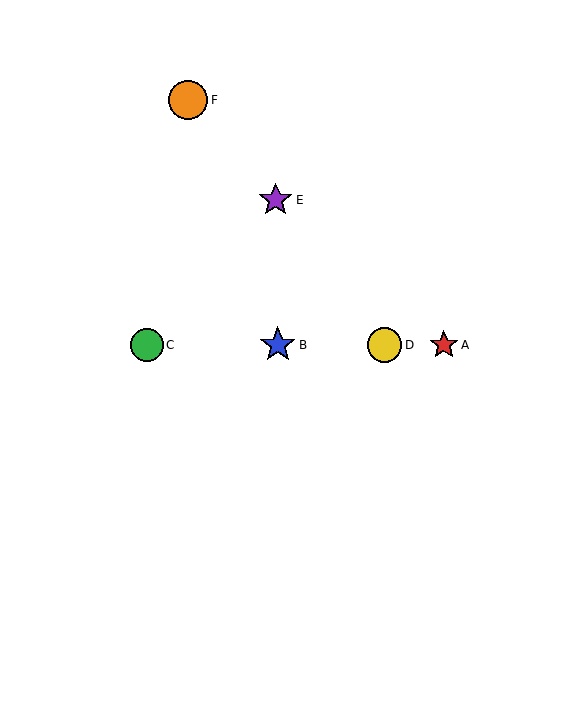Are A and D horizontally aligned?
Yes, both are at y≈345.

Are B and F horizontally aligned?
No, B is at y≈345 and F is at y≈100.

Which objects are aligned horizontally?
Objects A, B, C, D are aligned horizontally.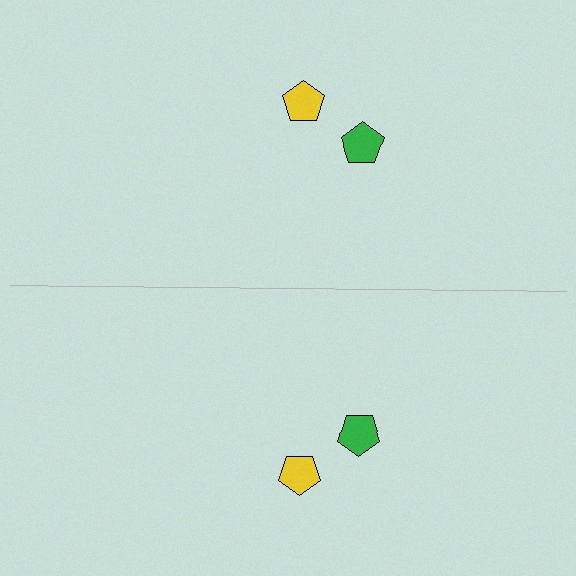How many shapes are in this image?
There are 4 shapes in this image.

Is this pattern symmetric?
Yes, this pattern has bilateral (reflection) symmetry.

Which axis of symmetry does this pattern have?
The pattern has a horizontal axis of symmetry running through the center of the image.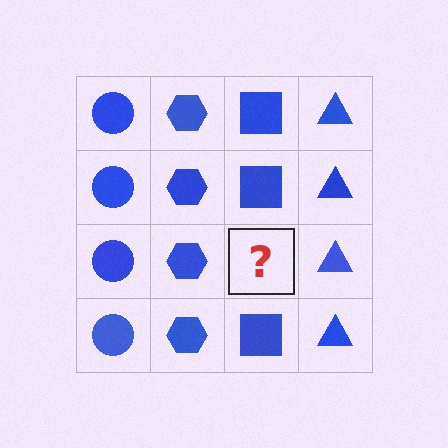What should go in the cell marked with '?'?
The missing cell should contain a blue square.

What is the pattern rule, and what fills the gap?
The rule is that each column has a consistent shape. The gap should be filled with a blue square.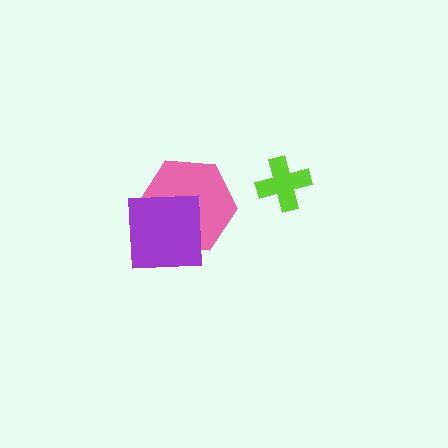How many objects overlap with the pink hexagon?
1 object overlaps with the pink hexagon.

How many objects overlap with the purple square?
1 object overlaps with the purple square.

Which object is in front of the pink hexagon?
The purple square is in front of the pink hexagon.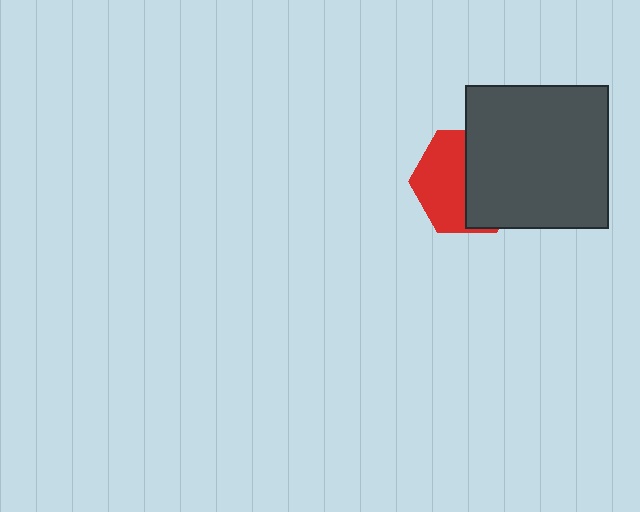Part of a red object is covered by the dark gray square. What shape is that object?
It is a hexagon.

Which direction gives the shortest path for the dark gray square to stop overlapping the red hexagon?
Moving right gives the shortest separation.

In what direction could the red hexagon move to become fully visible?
The red hexagon could move left. That would shift it out from behind the dark gray square entirely.